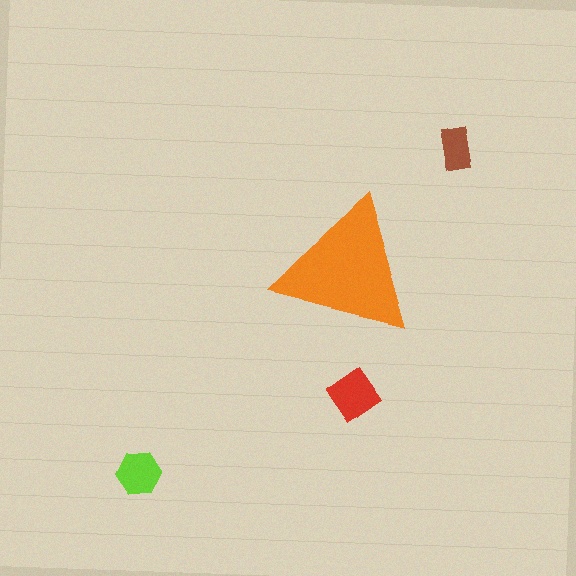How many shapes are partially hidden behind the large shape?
0 shapes are partially hidden.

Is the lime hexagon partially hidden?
No, the lime hexagon is fully visible.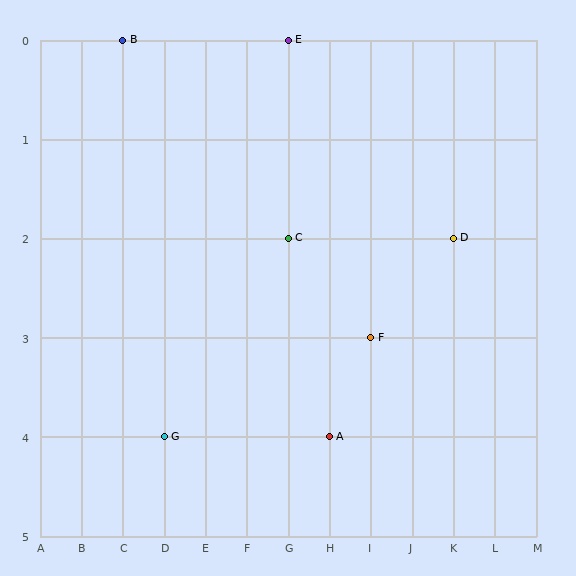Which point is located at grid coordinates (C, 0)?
Point B is at (C, 0).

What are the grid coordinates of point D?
Point D is at grid coordinates (K, 2).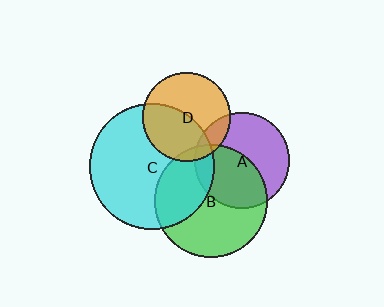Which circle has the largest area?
Circle C (cyan).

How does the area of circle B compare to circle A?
Approximately 1.4 times.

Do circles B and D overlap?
Yes.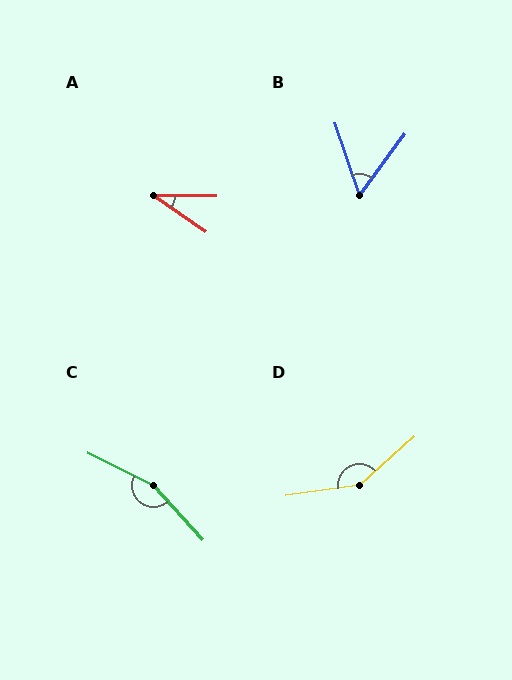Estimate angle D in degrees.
Approximately 146 degrees.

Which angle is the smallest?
A, at approximately 35 degrees.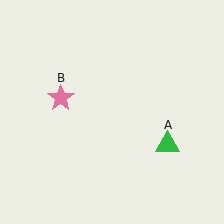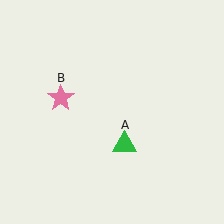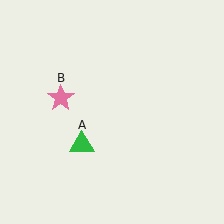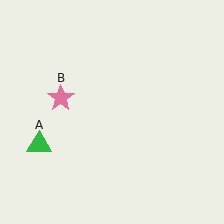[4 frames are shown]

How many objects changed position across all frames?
1 object changed position: green triangle (object A).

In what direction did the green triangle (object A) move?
The green triangle (object A) moved left.